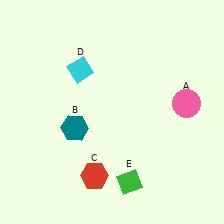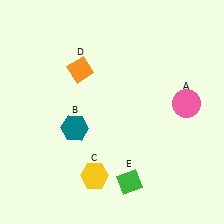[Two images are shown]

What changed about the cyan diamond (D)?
In Image 1, D is cyan. In Image 2, it changed to orange.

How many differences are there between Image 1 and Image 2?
There are 2 differences between the two images.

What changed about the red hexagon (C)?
In Image 1, C is red. In Image 2, it changed to yellow.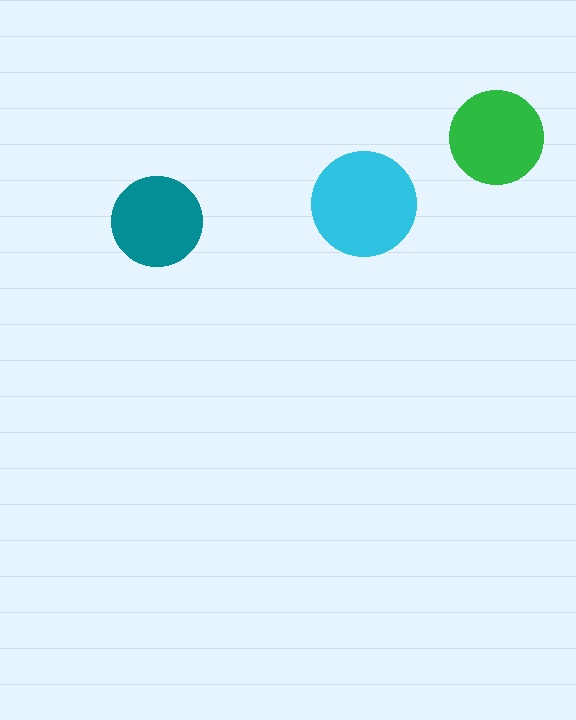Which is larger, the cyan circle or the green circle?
The cyan one.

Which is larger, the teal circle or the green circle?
The green one.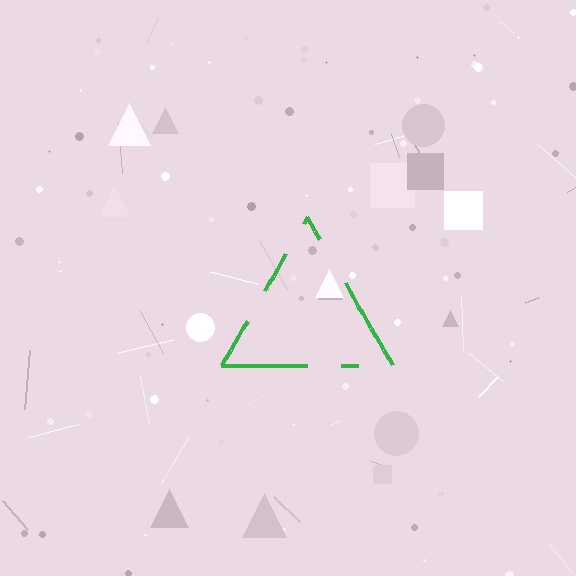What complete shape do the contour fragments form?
The contour fragments form a triangle.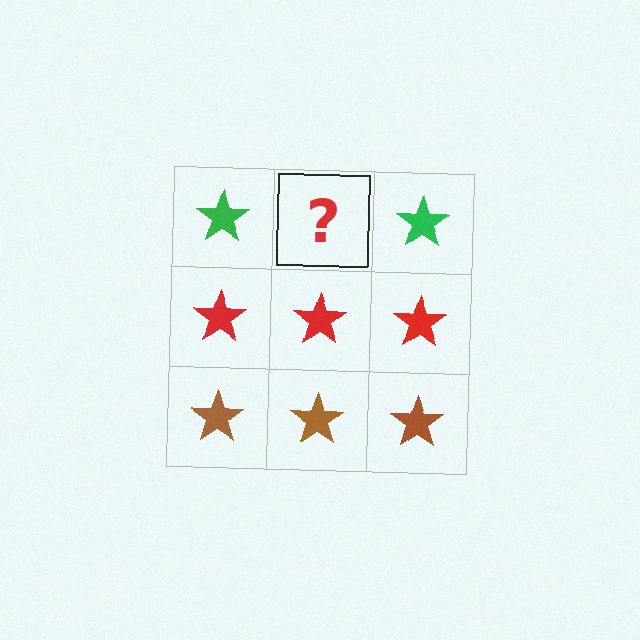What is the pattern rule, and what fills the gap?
The rule is that each row has a consistent color. The gap should be filled with a green star.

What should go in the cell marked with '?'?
The missing cell should contain a green star.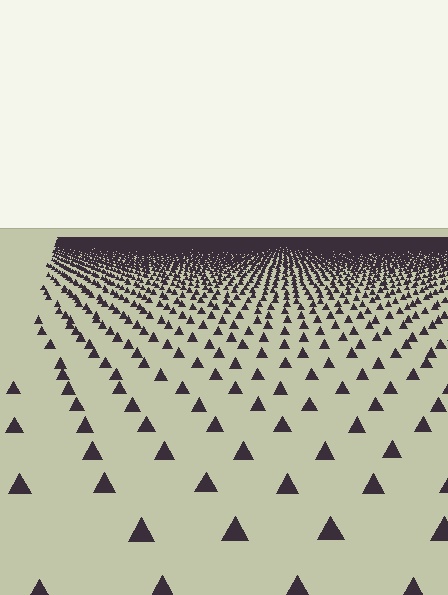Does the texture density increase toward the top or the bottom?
Density increases toward the top.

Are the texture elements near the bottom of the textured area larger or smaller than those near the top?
Larger. Near the bottom, elements are closer to the viewer and appear at a bigger on-screen size.